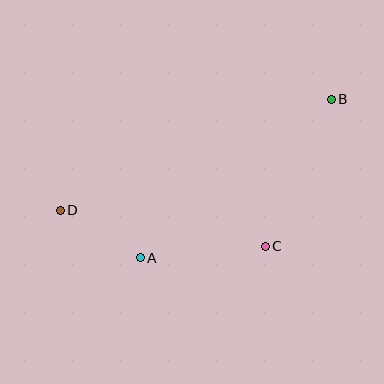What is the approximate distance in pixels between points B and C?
The distance between B and C is approximately 161 pixels.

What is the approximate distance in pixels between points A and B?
The distance between A and B is approximately 248 pixels.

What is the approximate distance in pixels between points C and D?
The distance between C and D is approximately 208 pixels.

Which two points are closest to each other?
Points A and D are closest to each other.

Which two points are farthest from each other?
Points B and D are farthest from each other.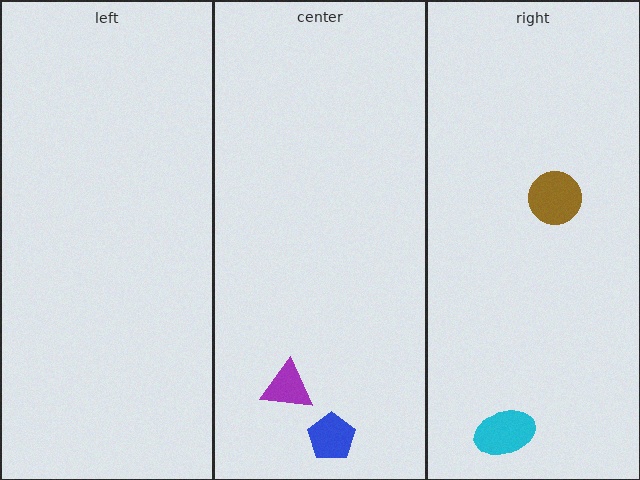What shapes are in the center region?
The purple triangle, the blue pentagon.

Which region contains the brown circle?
The right region.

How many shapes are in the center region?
2.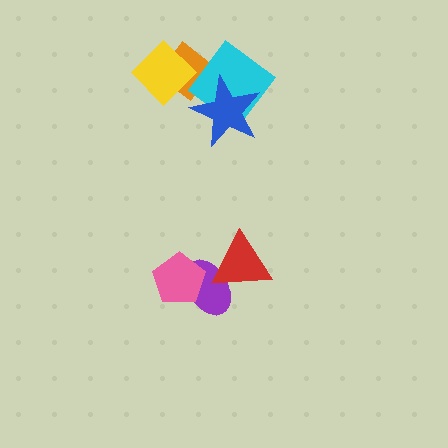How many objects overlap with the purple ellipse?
2 objects overlap with the purple ellipse.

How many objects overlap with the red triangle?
1 object overlaps with the red triangle.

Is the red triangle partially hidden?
No, no other shape covers it.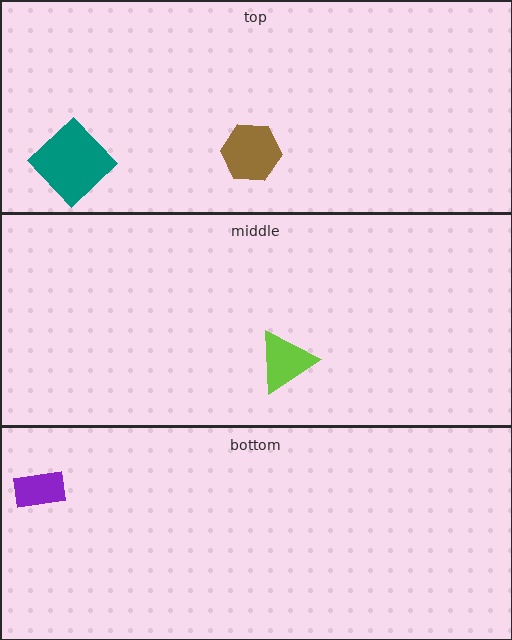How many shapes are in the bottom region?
1.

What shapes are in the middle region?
The lime triangle.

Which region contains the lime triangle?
The middle region.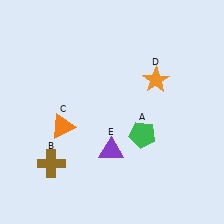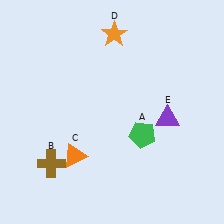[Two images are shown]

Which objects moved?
The objects that moved are: the orange triangle (C), the orange star (D), the purple triangle (E).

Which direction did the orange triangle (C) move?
The orange triangle (C) moved down.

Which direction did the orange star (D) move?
The orange star (D) moved up.